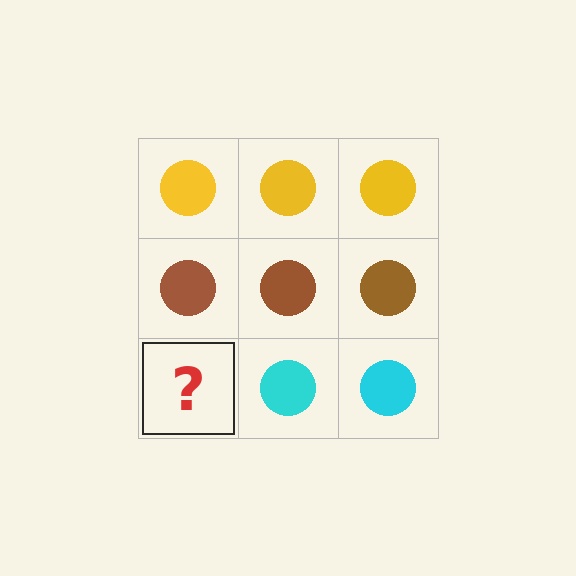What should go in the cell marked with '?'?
The missing cell should contain a cyan circle.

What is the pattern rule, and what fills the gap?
The rule is that each row has a consistent color. The gap should be filled with a cyan circle.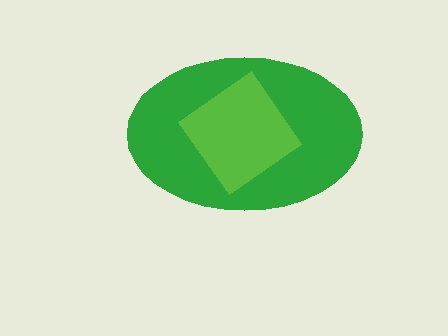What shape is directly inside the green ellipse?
The lime diamond.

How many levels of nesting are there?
2.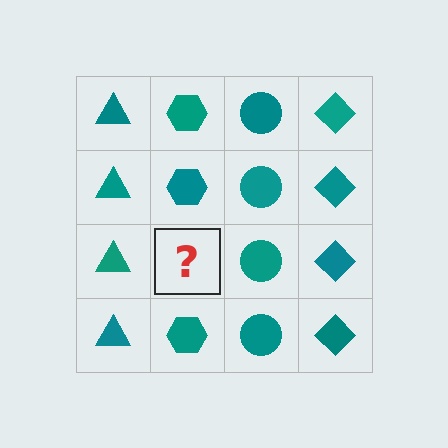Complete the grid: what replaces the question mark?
The question mark should be replaced with a teal hexagon.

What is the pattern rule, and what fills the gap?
The rule is that each column has a consistent shape. The gap should be filled with a teal hexagon.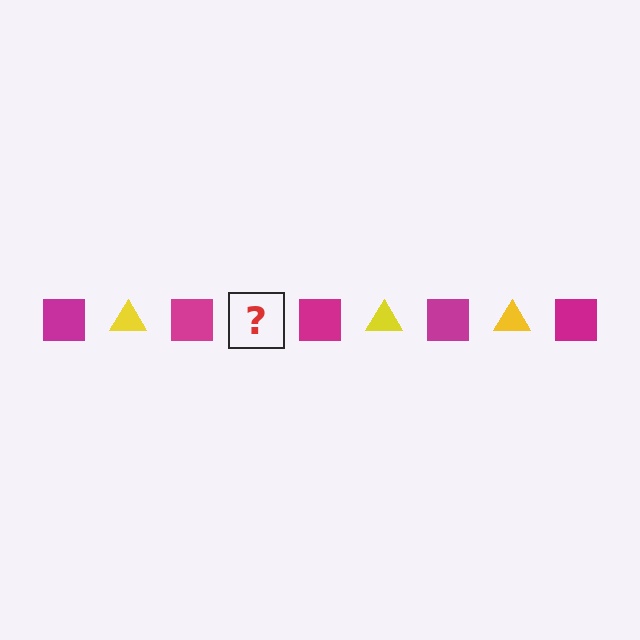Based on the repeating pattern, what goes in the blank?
The blank should be a yellow triangle.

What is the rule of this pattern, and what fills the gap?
The rule is that the pattern alternates between magenta square and yellow triangle. The gap should be filled with a yellow triangle.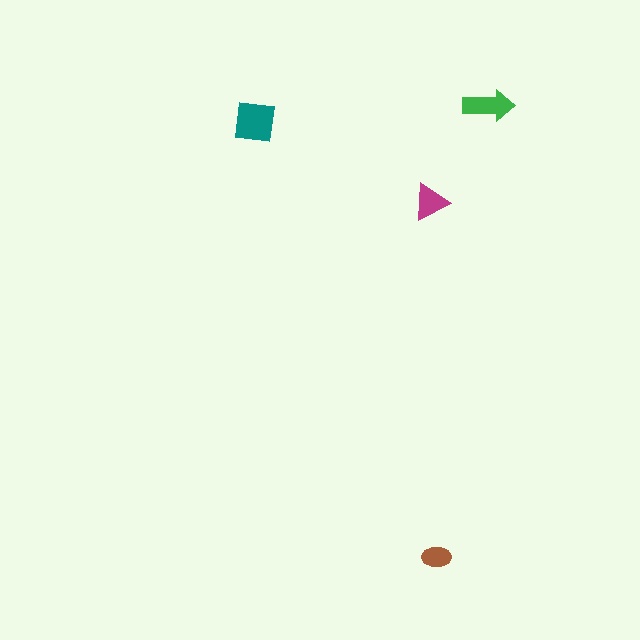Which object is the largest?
The teal square.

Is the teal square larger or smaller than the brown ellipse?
Larger.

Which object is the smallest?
The brown ellipse.